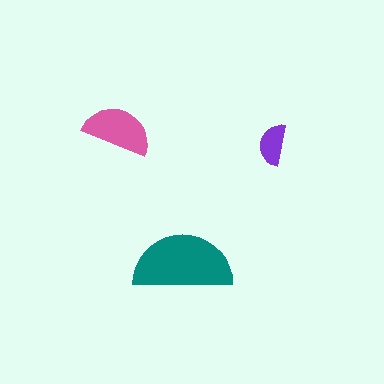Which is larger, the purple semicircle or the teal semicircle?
The teal one.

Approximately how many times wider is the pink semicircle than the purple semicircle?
About 1.5 times wider.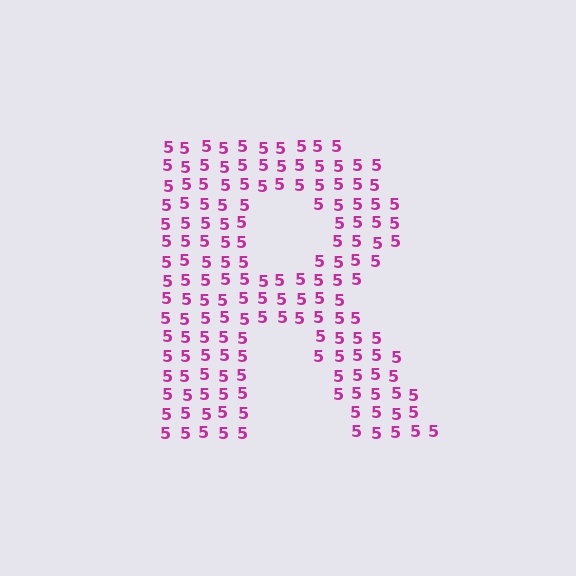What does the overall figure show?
The overall figure shows the letter R.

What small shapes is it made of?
It is made of small digit 5's.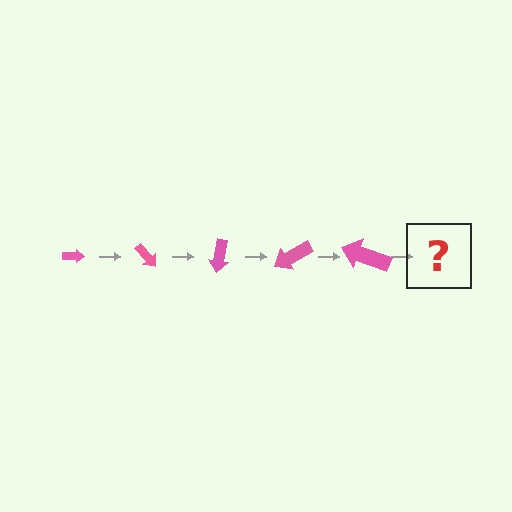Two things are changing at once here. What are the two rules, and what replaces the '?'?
The two rules are that the arrow grows larger each step and it rotates 50 degrees each step. The '?' should be an arrow, larger than the previous one and rotated 250 degrees from the start.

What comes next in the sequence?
The next element should be an arrow, larger than the previous one and rotated 250 degrees from the start.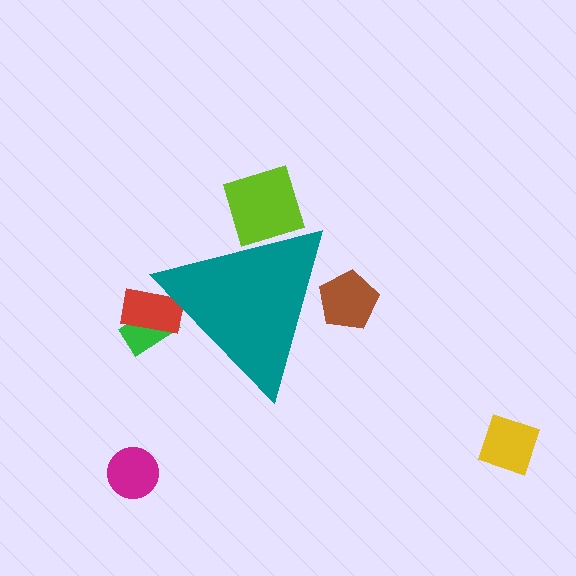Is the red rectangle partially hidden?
Yes, the red rectangle is partially hidden behind the teal triangle.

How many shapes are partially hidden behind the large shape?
4 shapes are partially hidden.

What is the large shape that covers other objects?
A teal triangle.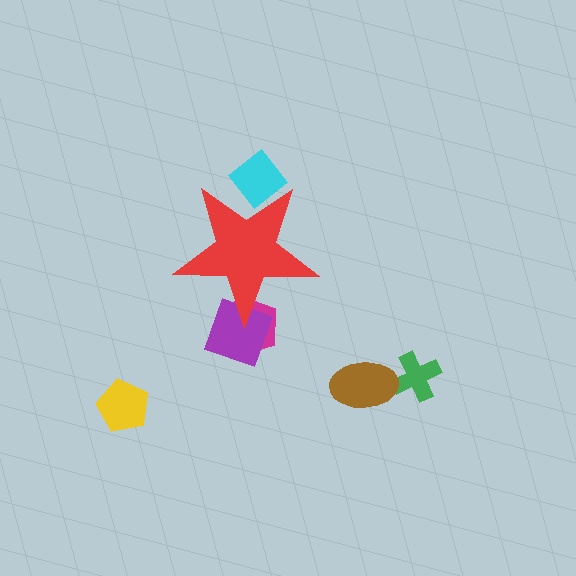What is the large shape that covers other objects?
A red star.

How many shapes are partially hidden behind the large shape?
3 shapes are partially hidden.